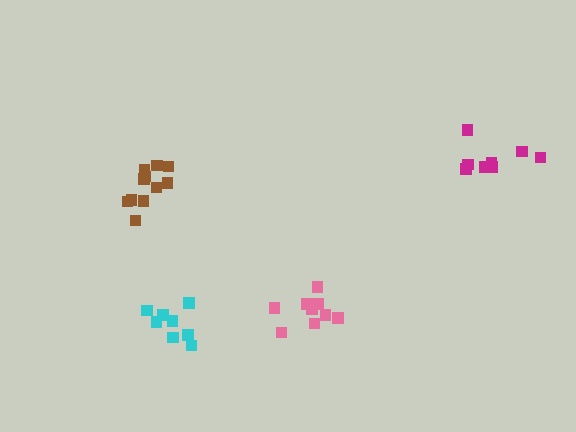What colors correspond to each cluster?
The clusters are colored: brown, magenta, cyan, pink.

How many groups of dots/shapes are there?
There are 4 groups.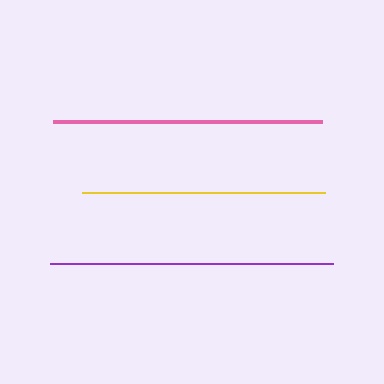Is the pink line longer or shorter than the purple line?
The purple line is longer than the pink line.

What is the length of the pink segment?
The pink segment is approximately 270 pixels long.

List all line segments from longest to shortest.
From longest to shortest: purple, pink, yellow.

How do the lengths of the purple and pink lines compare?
The purple and pink lines are approximately the same length.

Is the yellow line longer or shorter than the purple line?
The purple line is longer than the yellow line.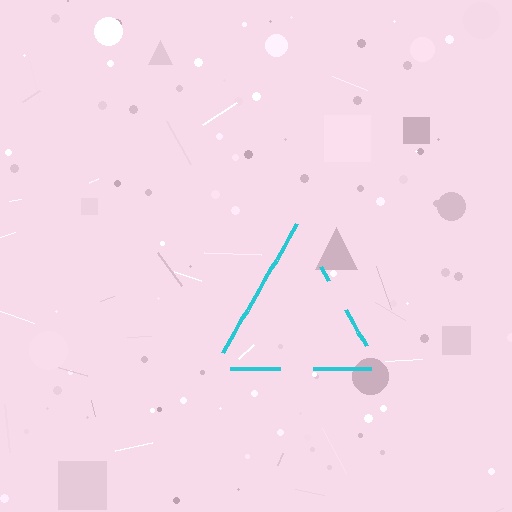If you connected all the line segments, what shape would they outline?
They would outline a triangle.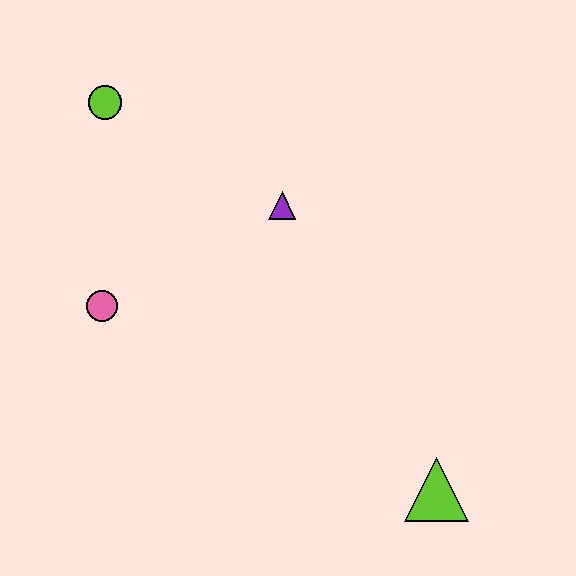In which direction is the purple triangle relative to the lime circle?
The purple triangle is to the right of the lime circle.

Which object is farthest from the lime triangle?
The lime circle is farthest from the lime triangle.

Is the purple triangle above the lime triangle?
Yes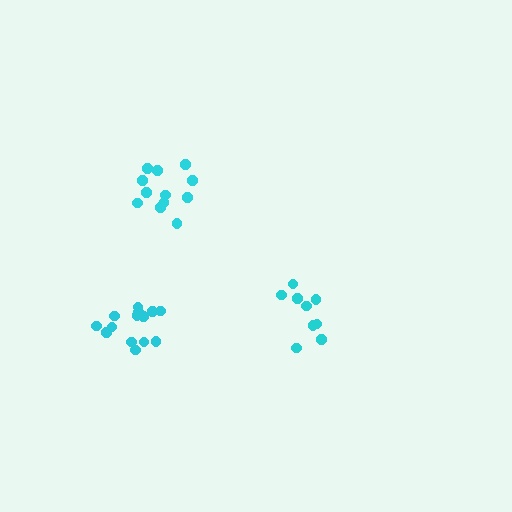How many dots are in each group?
Group 1: 9 dots, Group 2: 12 dots, Group 3: 14 dots (35 total).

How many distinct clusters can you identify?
There are 3 distinct clusters.